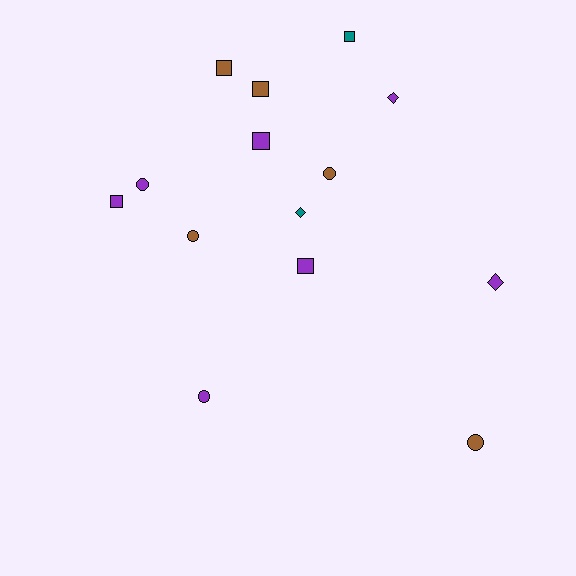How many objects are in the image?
There are 14 objects.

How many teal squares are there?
There is 1 teal square.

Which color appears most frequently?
Purple, with 7 objects.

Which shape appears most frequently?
Square, with 6 objects.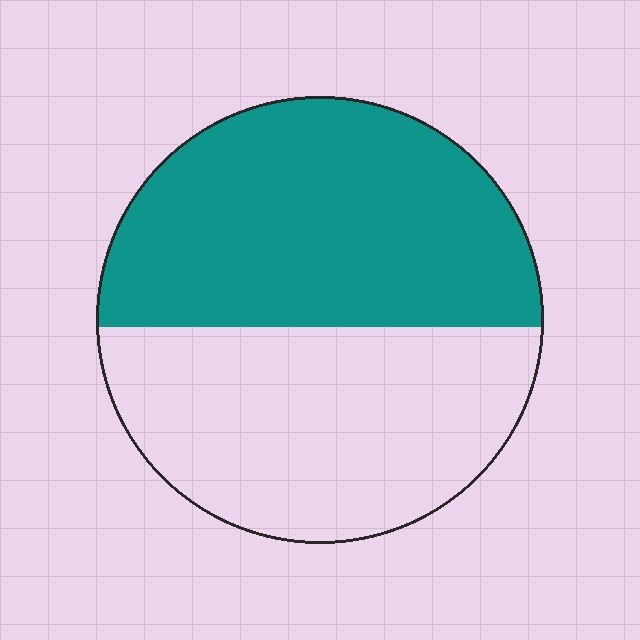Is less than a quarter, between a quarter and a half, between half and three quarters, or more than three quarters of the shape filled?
Between half and three quarters.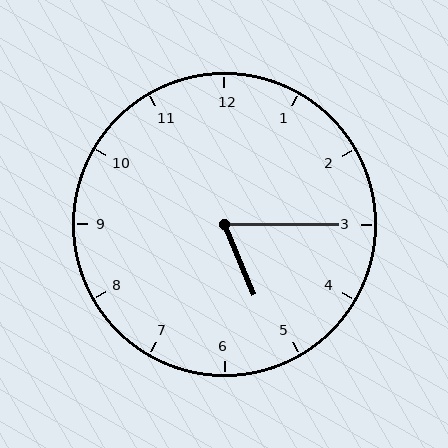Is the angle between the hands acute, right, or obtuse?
It is acute.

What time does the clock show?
5:15.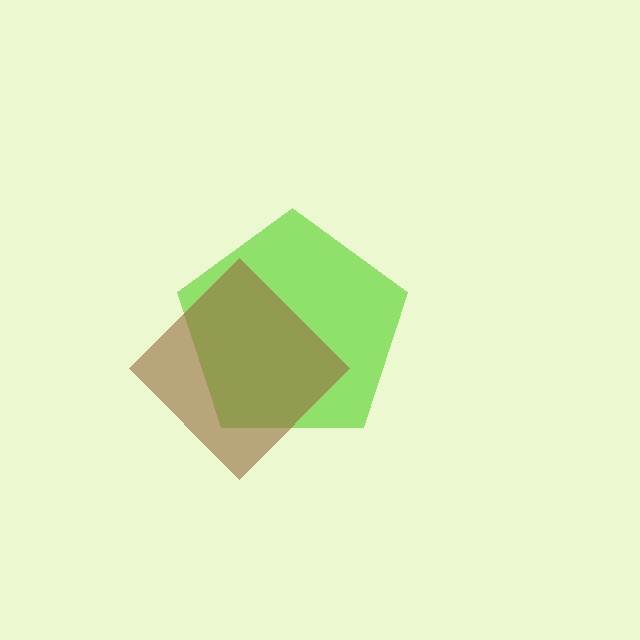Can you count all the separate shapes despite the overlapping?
Yes, there are 2 separate shapes.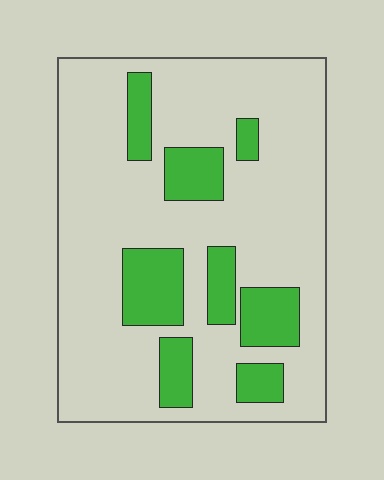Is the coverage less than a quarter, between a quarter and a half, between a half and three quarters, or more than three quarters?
Less than a quarter.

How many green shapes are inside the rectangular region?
8.